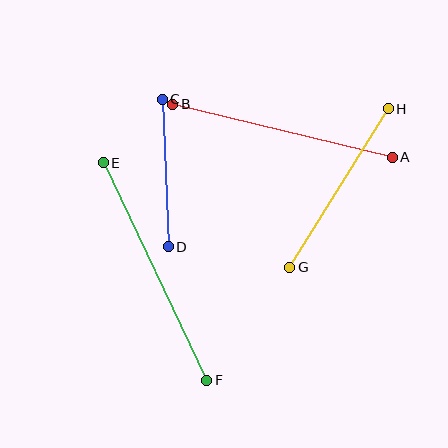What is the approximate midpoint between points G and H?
The midpoint is at approximately (339, 188) pixels.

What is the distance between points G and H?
The distance is approximately 187 pixels.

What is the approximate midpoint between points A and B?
The midpoint is at approximately (283, 131) pixels.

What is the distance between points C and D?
The distance is approximately 148 pixels.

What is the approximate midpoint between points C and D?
The midpoint is at approximately (165, 173) pixels.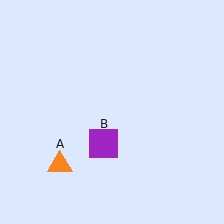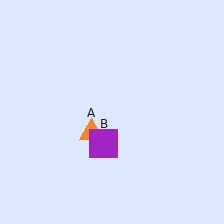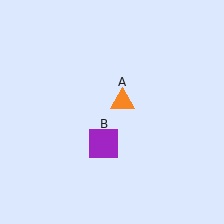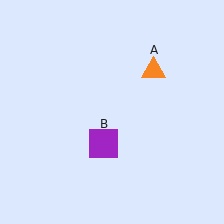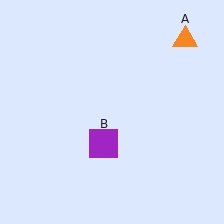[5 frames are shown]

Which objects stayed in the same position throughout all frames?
Purple square (object B) remained stationary.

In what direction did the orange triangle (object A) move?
The orange triangle (object A) moved up and to the right.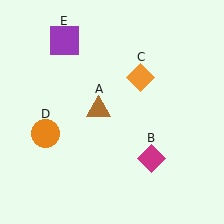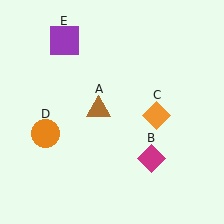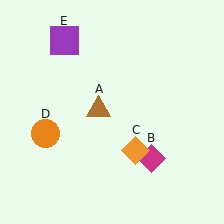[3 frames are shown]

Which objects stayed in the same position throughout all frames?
Brown triangle (object A) and magenta diamond (object B) and orange circle (object D) and purple square (object E) remained stationary.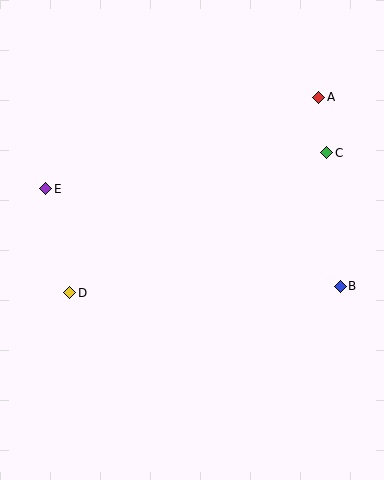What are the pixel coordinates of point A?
Point A is at (319, 97).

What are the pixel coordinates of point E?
Point E is at (46, 189).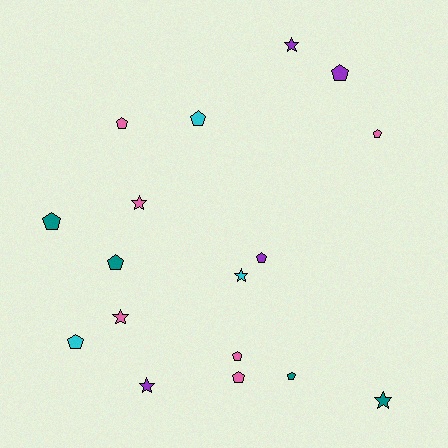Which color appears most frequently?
Pink, with 6 objects.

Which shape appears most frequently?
Pentagon, with 11 objects.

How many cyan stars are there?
There is 1 cyan star.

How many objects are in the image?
There are 17 objects.